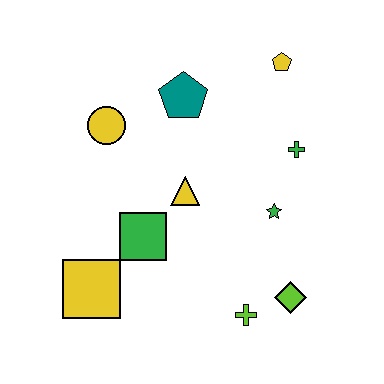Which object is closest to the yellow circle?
The teal pentagon is closest to the yellow circle.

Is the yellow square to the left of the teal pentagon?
Yes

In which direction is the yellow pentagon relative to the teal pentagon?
The yellow pentagon is to the right of the teal pentagon.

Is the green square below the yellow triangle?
Yes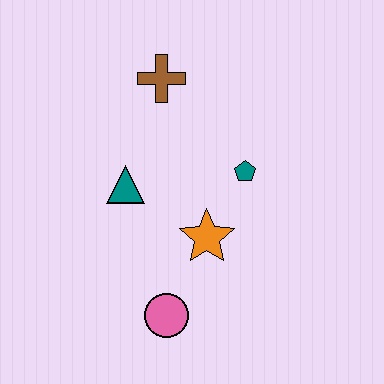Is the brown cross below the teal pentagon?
No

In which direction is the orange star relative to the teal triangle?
The orange star is to the right of the teal triangle.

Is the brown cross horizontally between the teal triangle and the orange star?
Yes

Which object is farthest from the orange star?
The brown cross is farthest from the orange star.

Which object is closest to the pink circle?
The orange star is closest to the pink circle.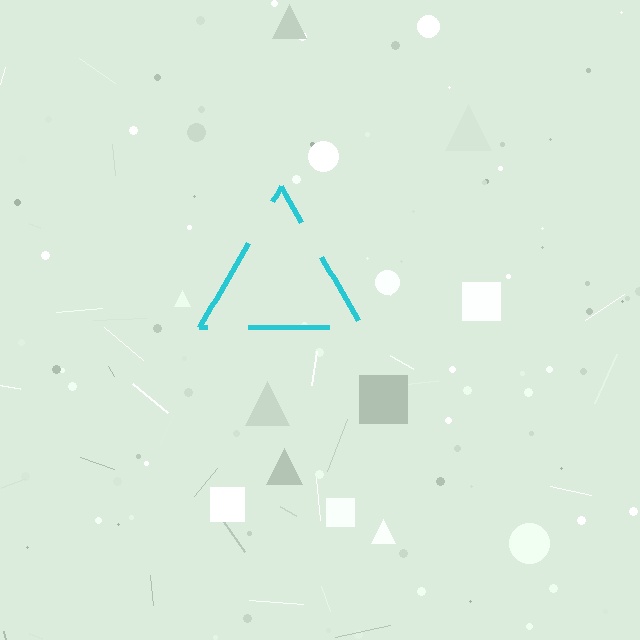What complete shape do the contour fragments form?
The contour fragments form a triangle.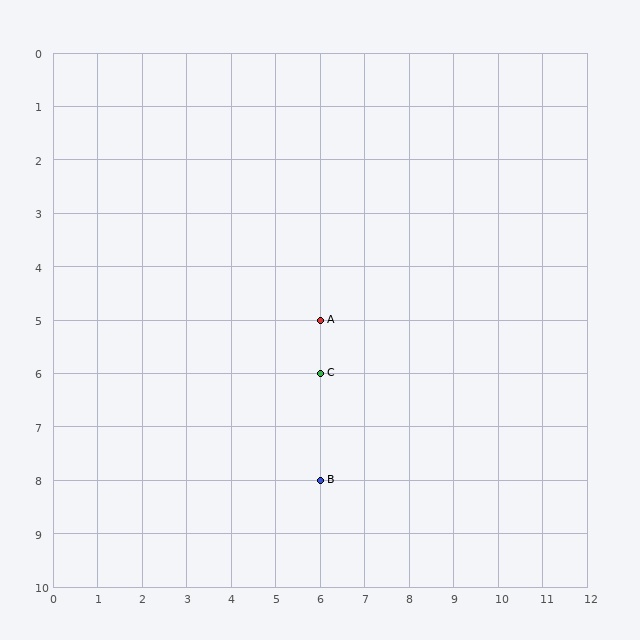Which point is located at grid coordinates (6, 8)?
Point B is at (6, 8).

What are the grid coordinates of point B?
Point B is at grid coordinates (6, 8).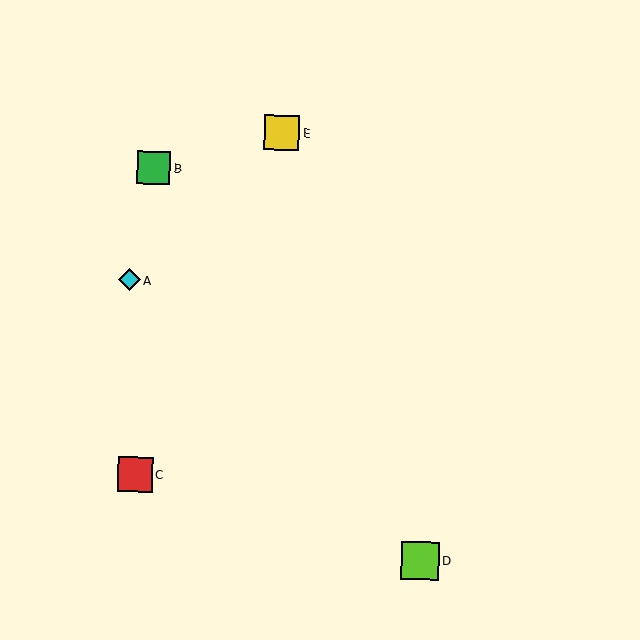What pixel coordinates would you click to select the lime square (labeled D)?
Click at (420, 560) to select the lime square D.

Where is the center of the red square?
The center of the red square is at (135, 475).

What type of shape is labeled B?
Shape B is a green square.